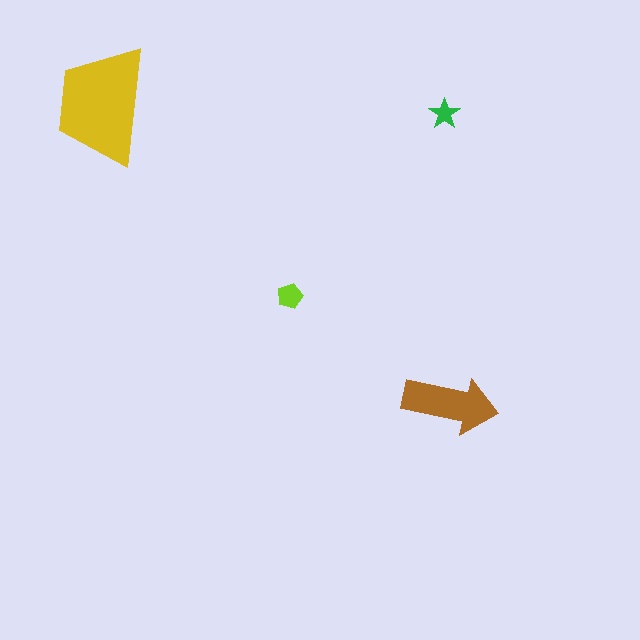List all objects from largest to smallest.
The yellow trapezoid, the brown arrow, the lime pentagon, the green star.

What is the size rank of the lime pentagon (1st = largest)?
3rd.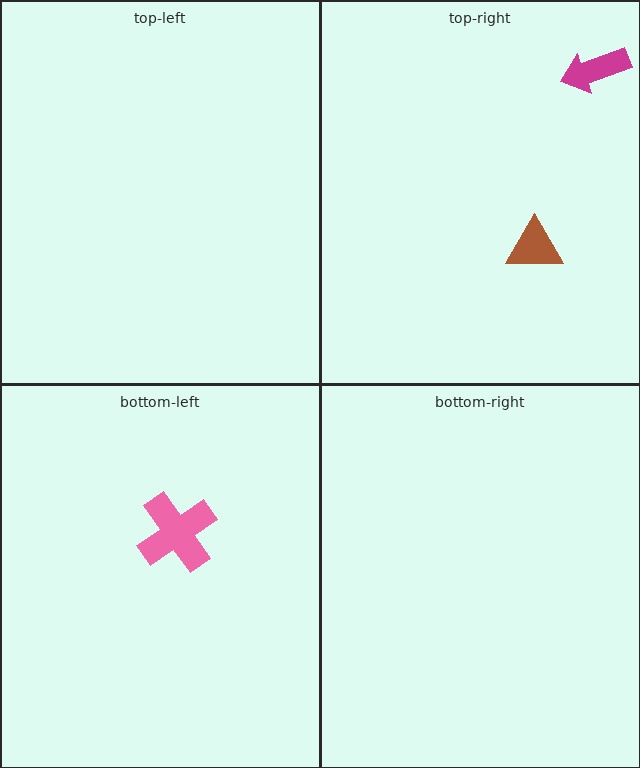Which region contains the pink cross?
The bottom-left region.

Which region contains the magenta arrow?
The top-right region.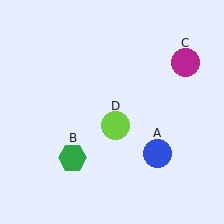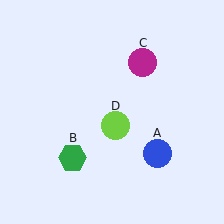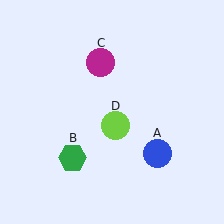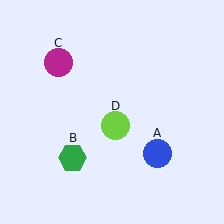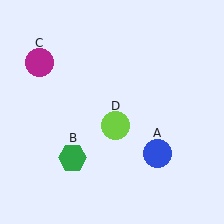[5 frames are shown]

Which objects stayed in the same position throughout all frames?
Blue circle (object A) and green hexagon (object B) and lime circle (object D) remained stationary.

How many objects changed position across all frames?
1 object changed position: magenta circle (object C).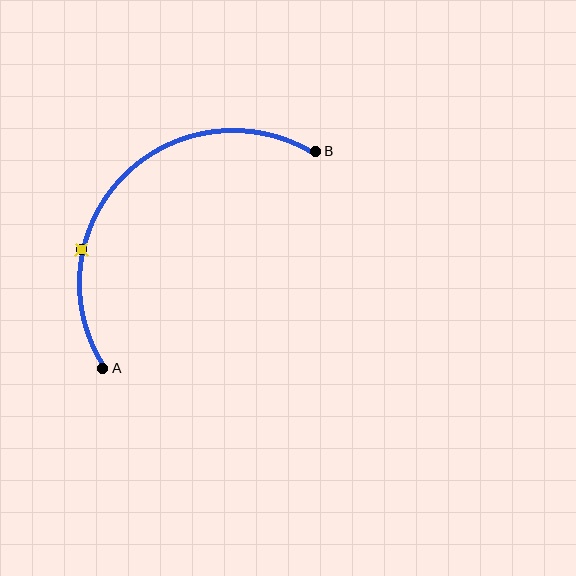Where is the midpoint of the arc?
The arc midpoint is the point on the curve farthest from the straight line joining A and B. It sits above and to the left of that line.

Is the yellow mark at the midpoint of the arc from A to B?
No. The yellow mark lies on the arc but is closer to endpoint A. The arc midpoint would be at the point on the curve equidistant along the arc from both A and B.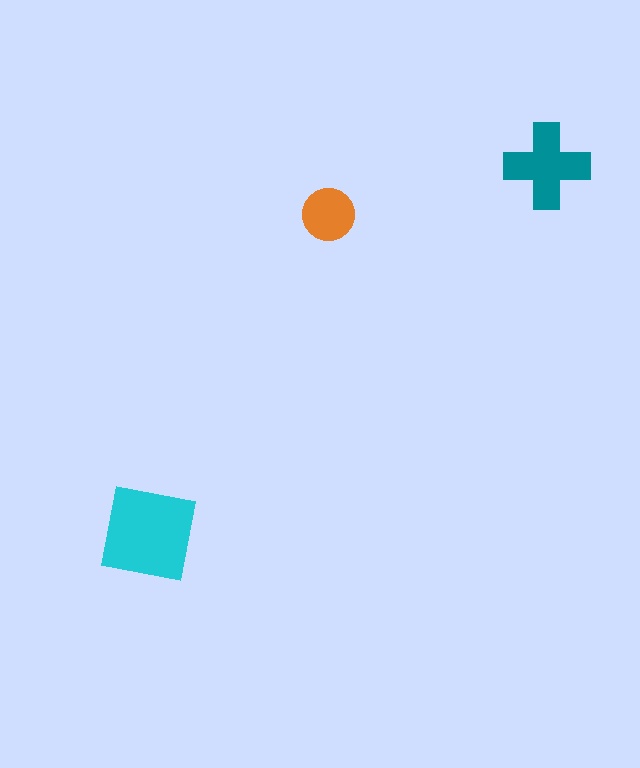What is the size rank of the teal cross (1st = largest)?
2nd.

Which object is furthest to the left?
The cyan square is leftmost.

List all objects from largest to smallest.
The cyan square, the teal cross, the orange circle.